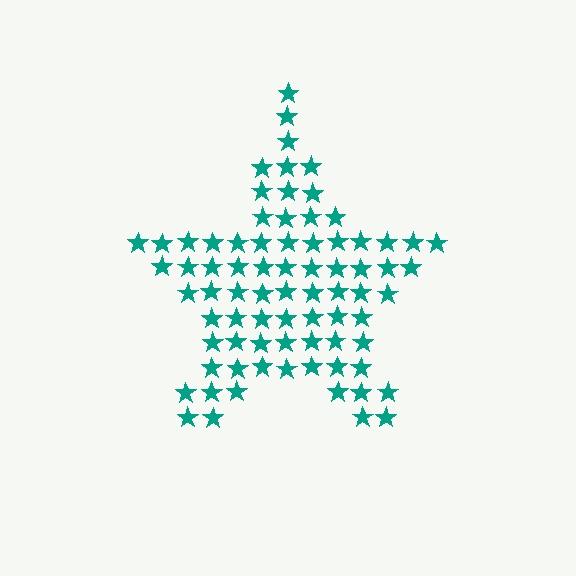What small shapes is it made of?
It is made of small stars.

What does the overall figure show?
The overall figure shows a star.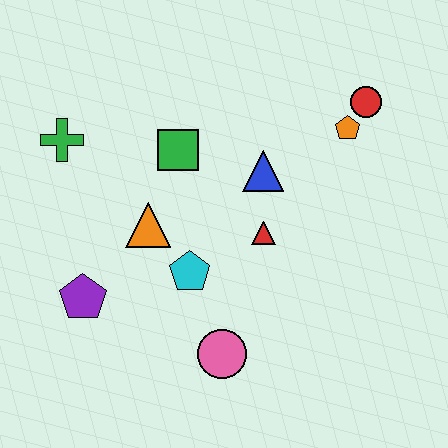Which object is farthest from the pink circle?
The red circle is farthest from the pink circle.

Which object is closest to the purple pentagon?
The orange triangle is closest to the purple pentagon.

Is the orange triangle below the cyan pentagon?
No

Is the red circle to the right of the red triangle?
Yes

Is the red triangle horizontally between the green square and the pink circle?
No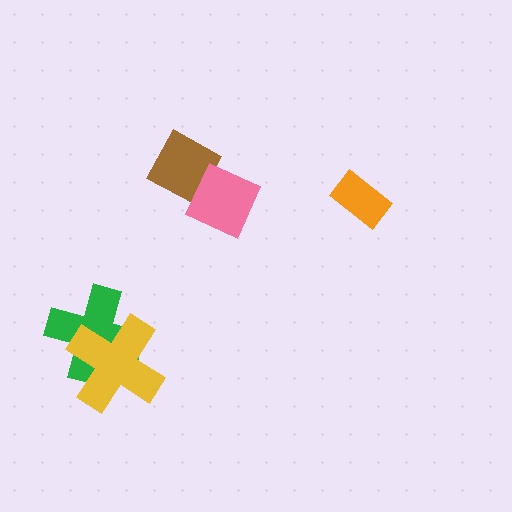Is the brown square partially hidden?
Yes, it is partially covered by another shape.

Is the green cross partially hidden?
Yes, it is partially covered by another shape.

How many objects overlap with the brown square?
1 object overlaps with the brown square.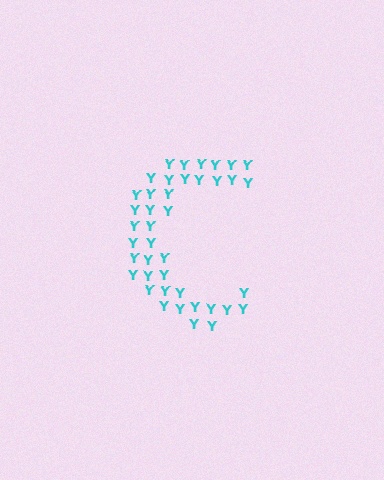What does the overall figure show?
The overall figure shows the letter C.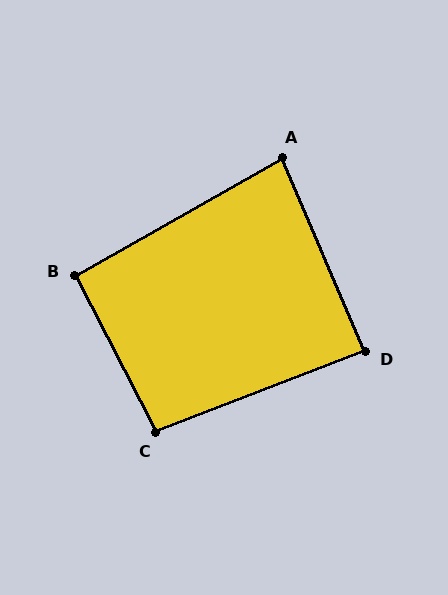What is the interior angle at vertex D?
Approximately 88 degrees (approximately right).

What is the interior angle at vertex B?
Approximately 92 degrees (approximately right).